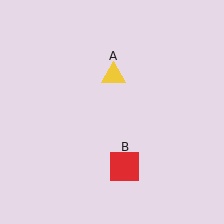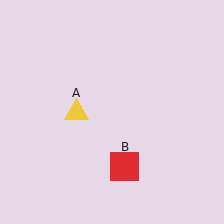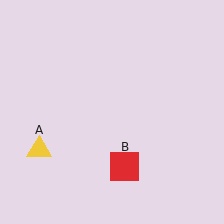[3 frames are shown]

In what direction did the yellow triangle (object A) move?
The yellow triangle (object A) moved down and to the left.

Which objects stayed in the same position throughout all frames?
Red square (object B) remained stationary.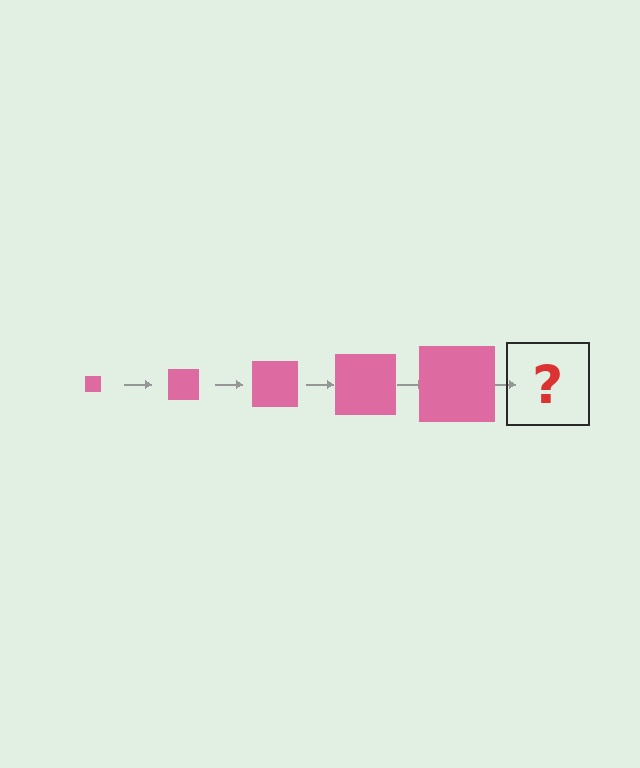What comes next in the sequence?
The next element should be a pink square, larger than the previous one.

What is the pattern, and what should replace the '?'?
The pattern is that the square gets progressively larger each step. The '?' should be a pink square, larger than the previous one.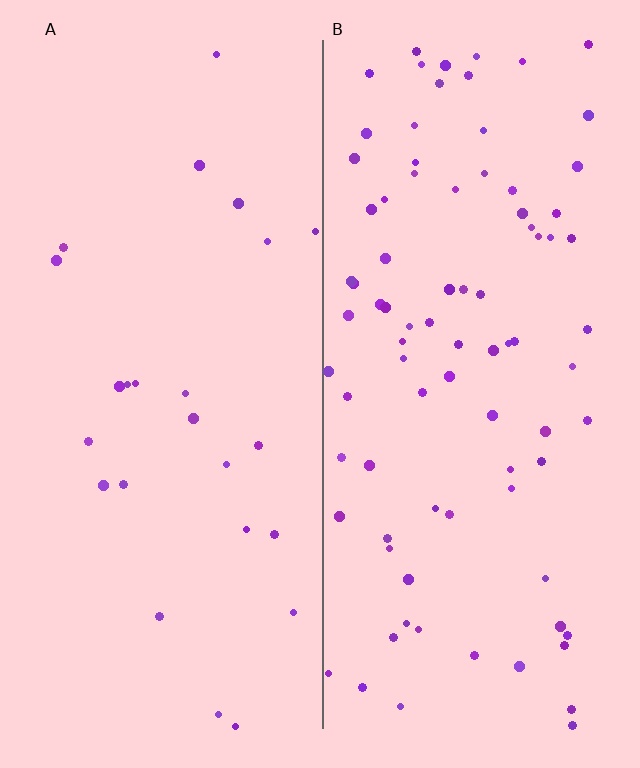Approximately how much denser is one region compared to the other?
Approximately 3.5× — region B over region A.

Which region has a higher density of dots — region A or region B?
B (the right).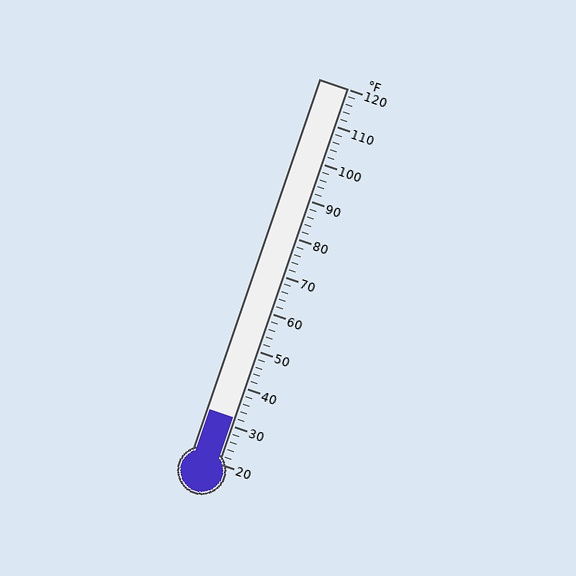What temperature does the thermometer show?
The thermometer shows approximately 32°F.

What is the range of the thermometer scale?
The thermometer scale ranges from 20°F to 120°F.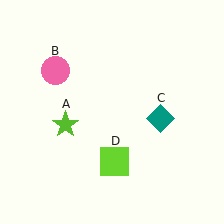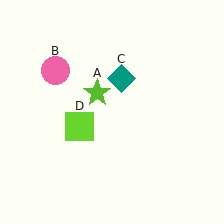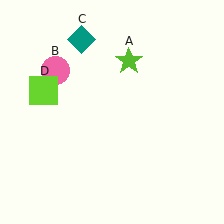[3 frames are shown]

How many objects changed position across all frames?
3 objects changed position: lime star (object A), teal diamond (object C), lime square (object D).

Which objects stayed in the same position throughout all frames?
Pink circle (object B) remained stationary.